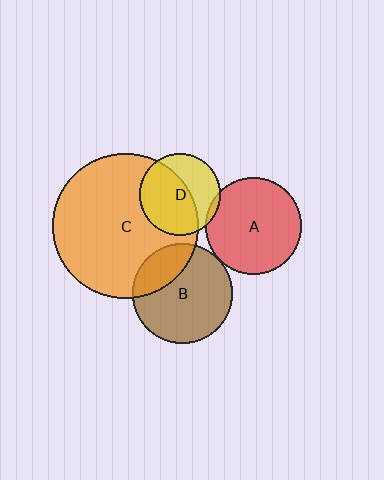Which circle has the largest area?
Circle C (orange).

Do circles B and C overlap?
Yes.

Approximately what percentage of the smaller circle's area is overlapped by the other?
Approximately 25%.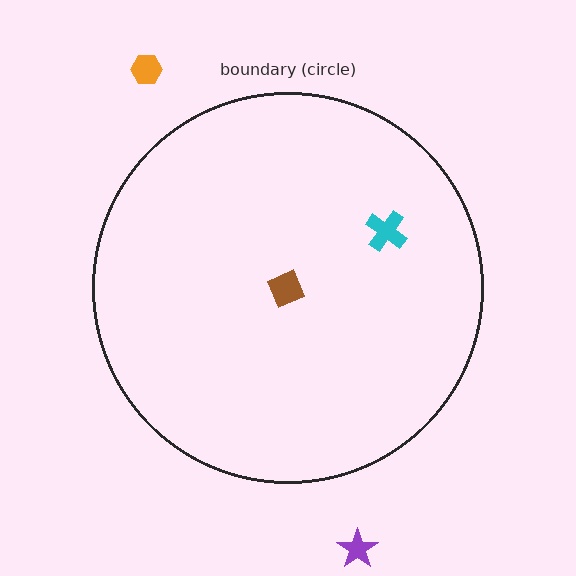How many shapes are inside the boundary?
2 inside, 2 outside.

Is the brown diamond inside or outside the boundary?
Inside.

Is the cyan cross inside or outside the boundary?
Inside.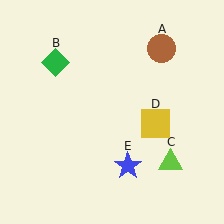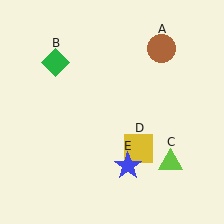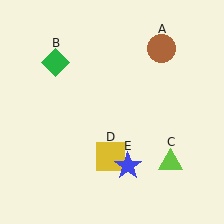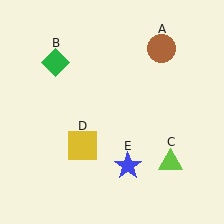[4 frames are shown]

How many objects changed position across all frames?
1 object changed position: yellow square (object D).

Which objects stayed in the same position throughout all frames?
Brown circle (object A) and green diamond (object B) and lime triangle (object C) and blue star (object E) remained stationary.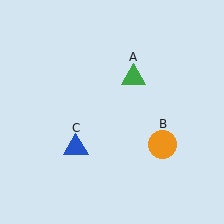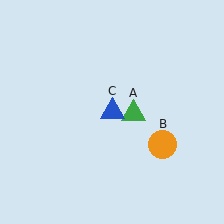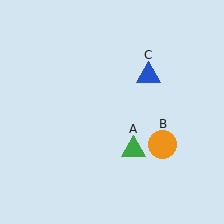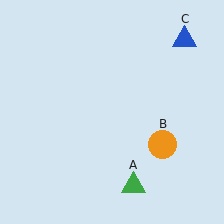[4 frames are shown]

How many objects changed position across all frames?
2 objects changed position: green triangle (object A), blue triangle (object C).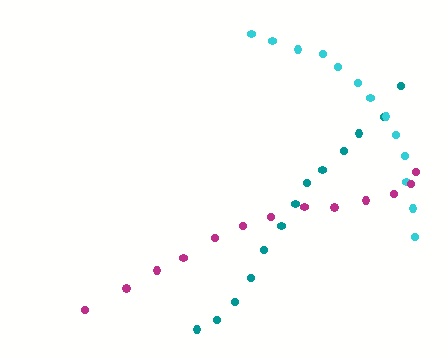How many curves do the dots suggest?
There are 3 distinct paths.